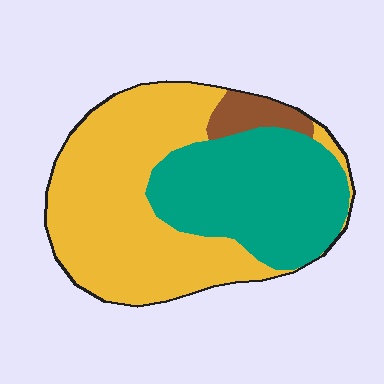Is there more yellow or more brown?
Yellow.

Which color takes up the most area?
Yellow, at roughly 55%.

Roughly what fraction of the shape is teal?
Teal covers around 40% of the shape.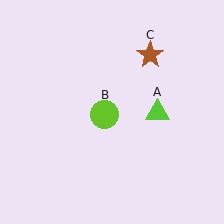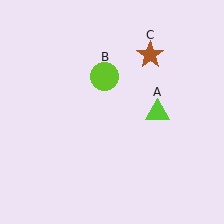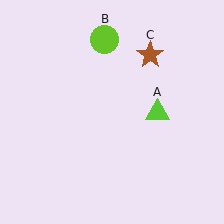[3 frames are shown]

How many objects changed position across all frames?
1 object changed position: lime circle (object B).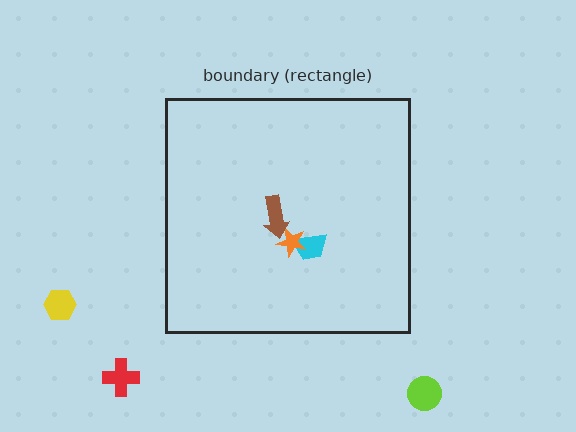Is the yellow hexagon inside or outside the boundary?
Outside.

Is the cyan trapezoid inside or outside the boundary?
Inside.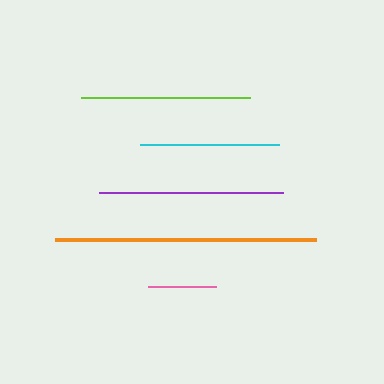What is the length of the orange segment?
The orange segment is approximately 261 pixels long.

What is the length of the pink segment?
The pink segment is approximately 68 pixels long.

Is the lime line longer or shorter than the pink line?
The lime line is longer than the pink line.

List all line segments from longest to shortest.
From longest to shortest: orange, purple, lime, cyan, pink.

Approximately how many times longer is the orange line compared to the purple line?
The orange line is approximately 1.4 times the length of the purple line.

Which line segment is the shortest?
The pink line is the shortest at approximately 68 pixels.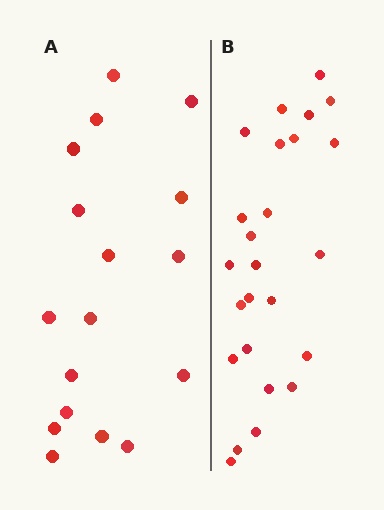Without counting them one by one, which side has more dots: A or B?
Region B (the right region) has more dots.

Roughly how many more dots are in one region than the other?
Region B has roughly 8 or so more dots than region A.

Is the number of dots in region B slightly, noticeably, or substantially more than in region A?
Region B has substantially more. The ratio is roughly 1.5 to 1.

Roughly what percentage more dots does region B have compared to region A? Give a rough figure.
About 45% more.